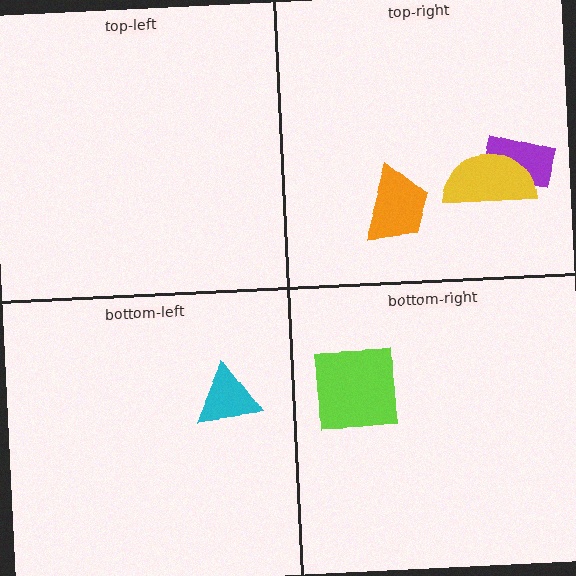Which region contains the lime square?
The bottom-right region.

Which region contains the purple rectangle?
The top-right region.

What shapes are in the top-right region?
The orange trapezoid, the purple rectangle, the yellow semicircle.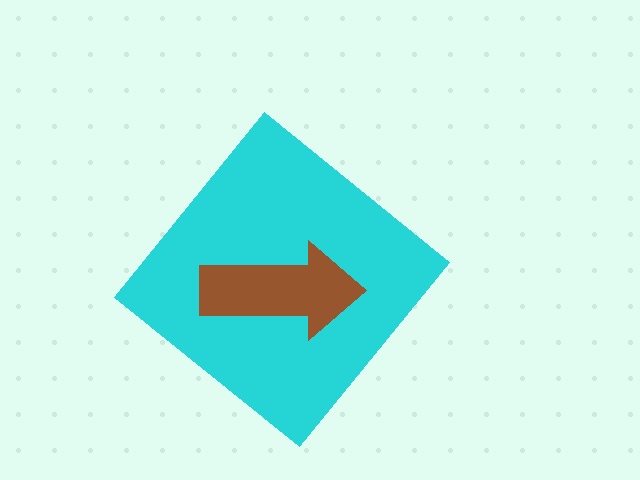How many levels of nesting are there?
2.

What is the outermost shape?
The cyan diamond.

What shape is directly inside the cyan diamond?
The brown arrow.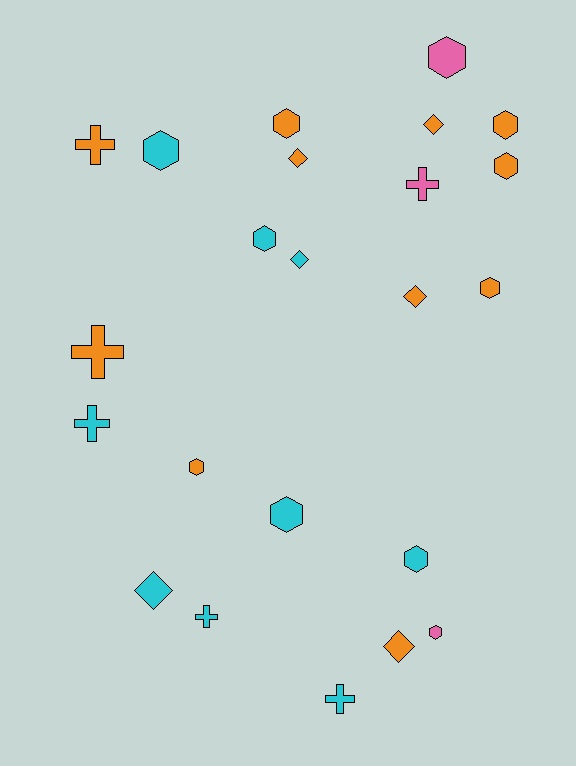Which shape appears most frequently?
Hexagon, with 11 objects.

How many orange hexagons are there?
There are 5 orange hexagons.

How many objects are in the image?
There are 23 objects.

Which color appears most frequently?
Orange, with 11 objects.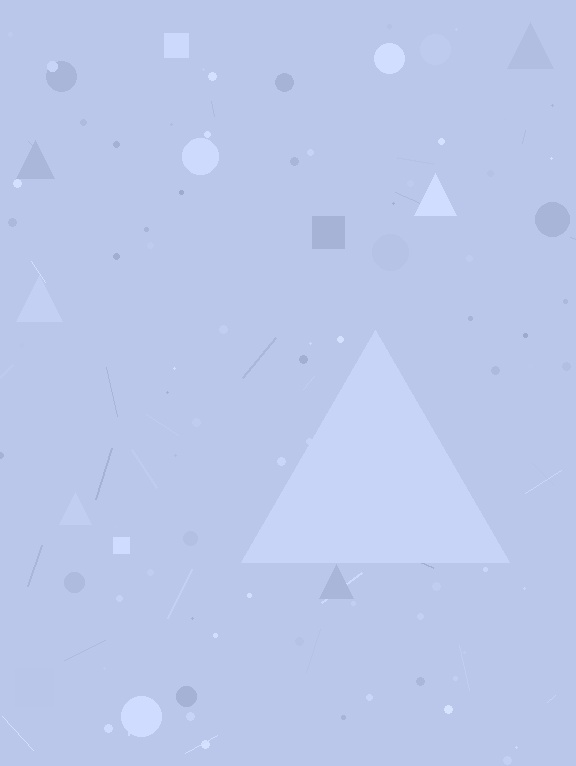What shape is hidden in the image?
A triangle is hidden in the image.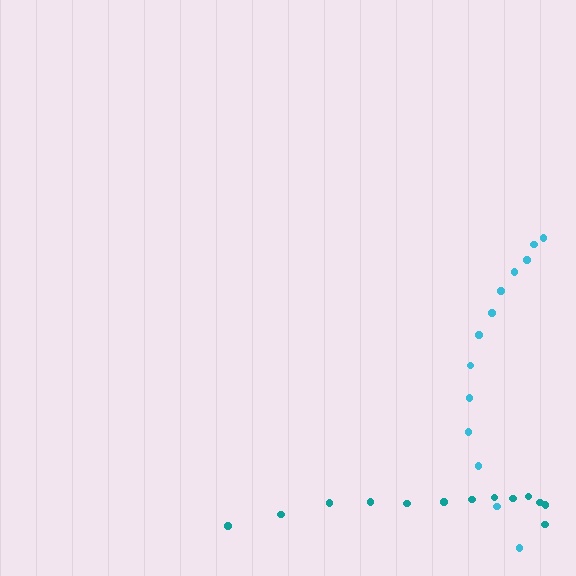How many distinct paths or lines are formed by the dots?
There are 2 distinct paths.